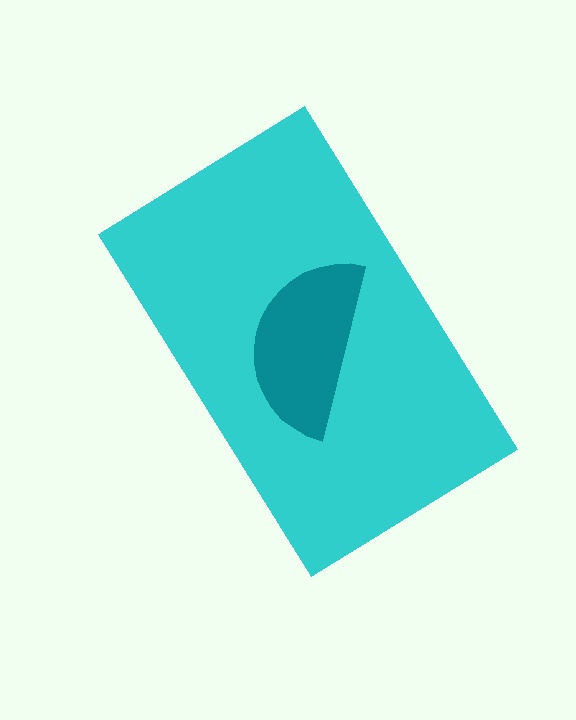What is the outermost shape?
The cyan rectangle.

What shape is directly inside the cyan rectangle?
The teal semicircle.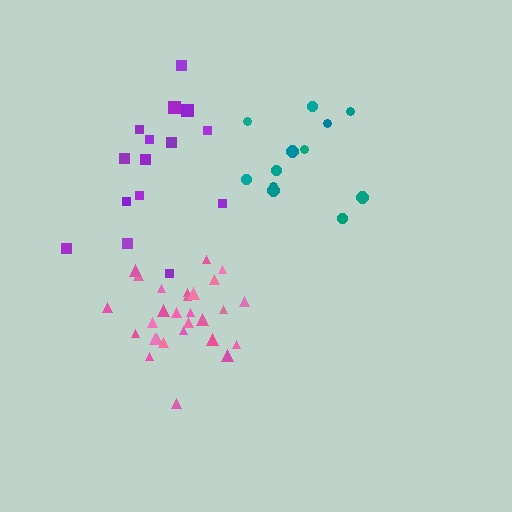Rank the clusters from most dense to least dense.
pink, teal, purple.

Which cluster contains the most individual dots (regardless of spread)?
Pink (30).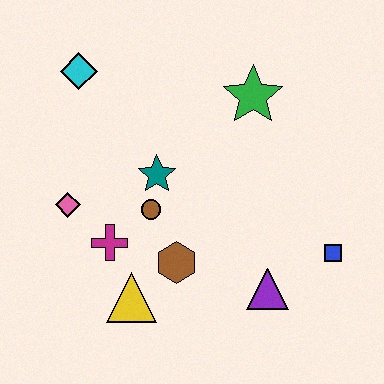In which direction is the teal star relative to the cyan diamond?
The teal star is below the cyan diamond.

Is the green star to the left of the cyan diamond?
No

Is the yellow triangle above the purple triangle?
No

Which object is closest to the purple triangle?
The blue square is closest to the purple triangle.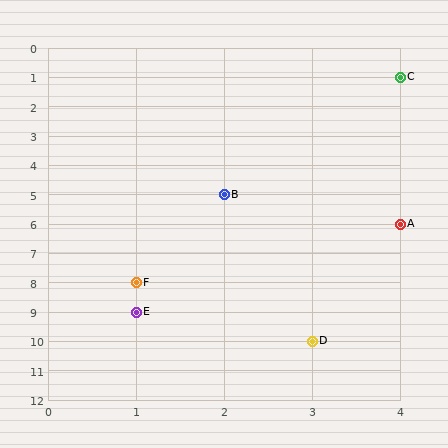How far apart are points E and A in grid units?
Points E and A are 3 columns and 3 rows apart (about 4.2 grid units diagonally).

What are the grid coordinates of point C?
Point C is at grid coordinates (4, 1).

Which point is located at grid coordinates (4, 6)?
Point A is at (4, 6).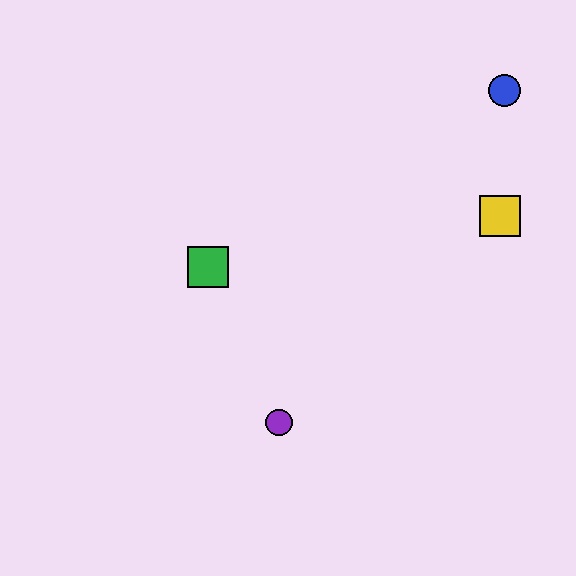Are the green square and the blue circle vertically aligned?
No, the green square is at x≈208 and the blue circle is at x≈505.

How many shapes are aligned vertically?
2 shapes (the red square, the green square) are aligned vertically.